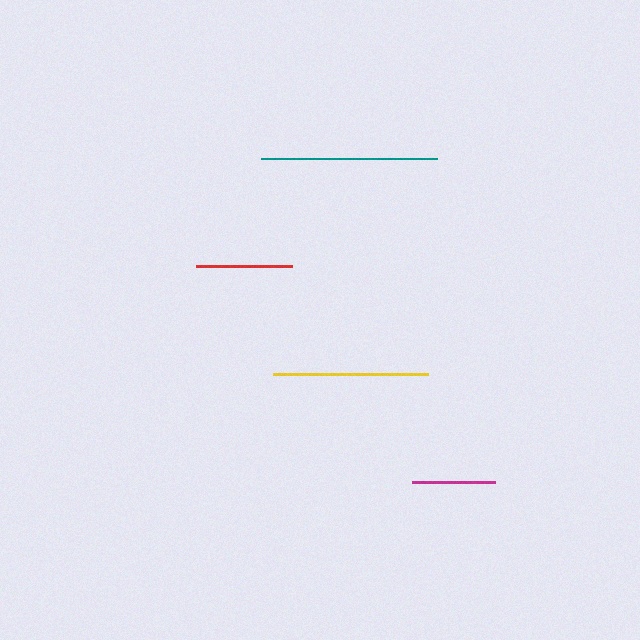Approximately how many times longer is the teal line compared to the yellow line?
The teal line is approximately 1.1 times the length of the yellow line.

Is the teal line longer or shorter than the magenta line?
The teal line is longer than the magenta line.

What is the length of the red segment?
The red segment is approximately 96 pixels long.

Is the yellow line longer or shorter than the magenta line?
The yellow line is longer than the magenta line.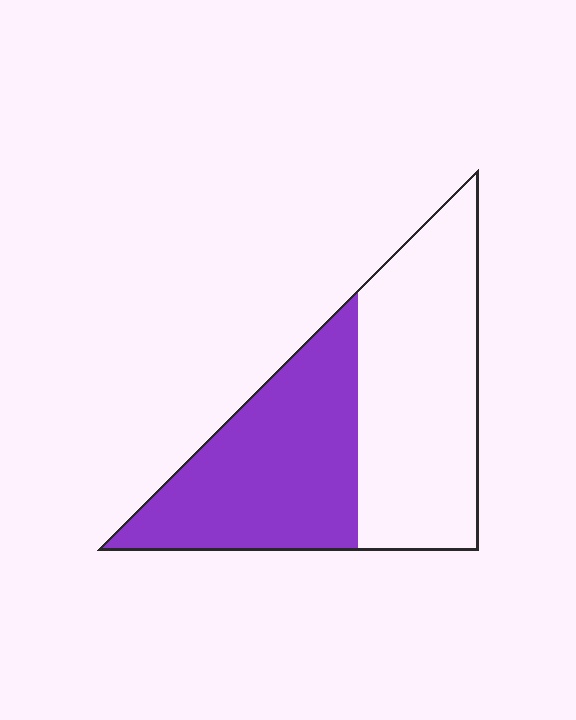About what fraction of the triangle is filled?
About one half (1/2).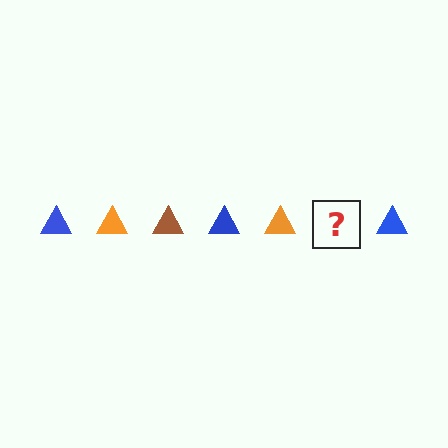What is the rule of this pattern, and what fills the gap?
The rule is that the pattern cycles through blue, orange, brown triangles. The gap should be filled with a brown triangle.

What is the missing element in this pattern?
The missing element is a brown triangle.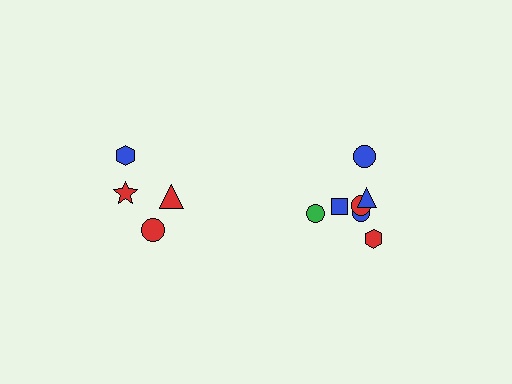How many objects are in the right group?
There are 7 objects.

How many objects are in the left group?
There are 4 objects.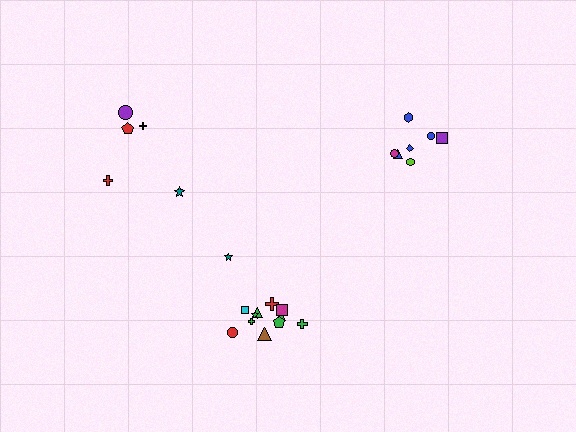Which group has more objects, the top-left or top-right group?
The top-right group.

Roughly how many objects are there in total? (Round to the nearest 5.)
Roughly 25 objects in total.